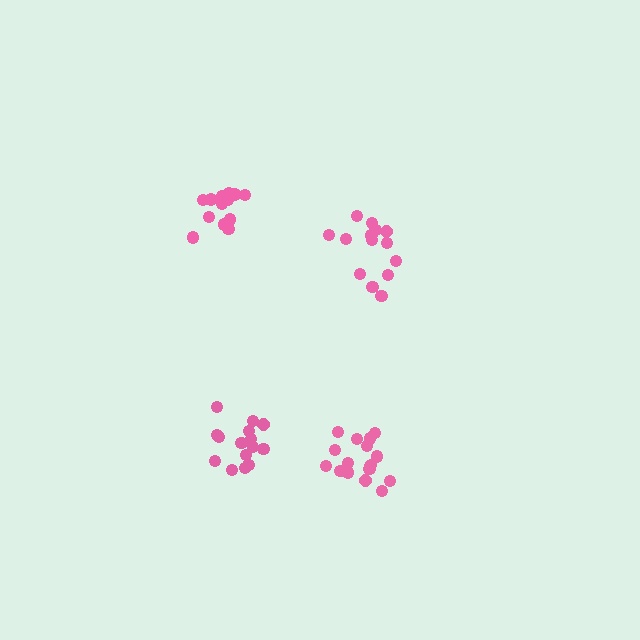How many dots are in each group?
Group 1: 17 dots, Group 2: 13 dots, Group 3: 15 dots, Group 4: 15 dots (60 total).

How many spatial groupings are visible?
There are 4 spatial groupings.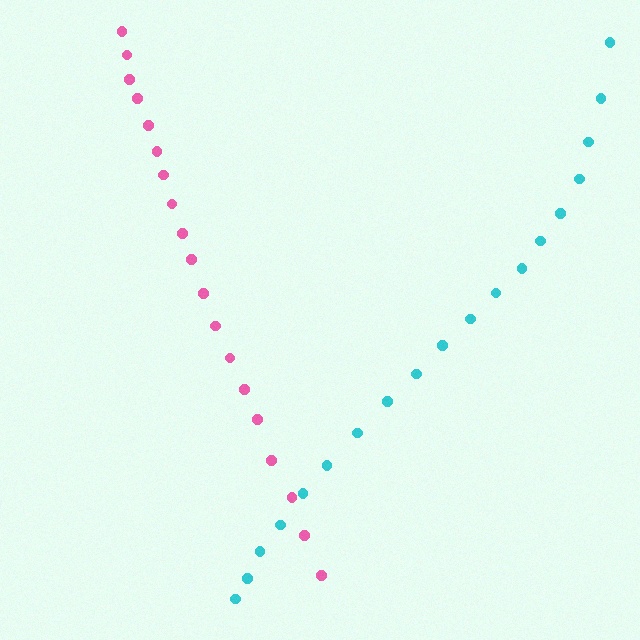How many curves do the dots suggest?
There are 2 distinct paths.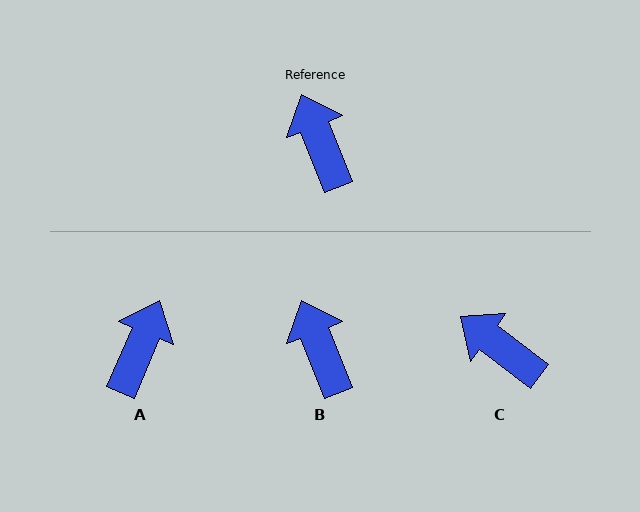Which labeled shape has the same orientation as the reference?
B.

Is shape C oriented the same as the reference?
No, it is off by about 32 degrees.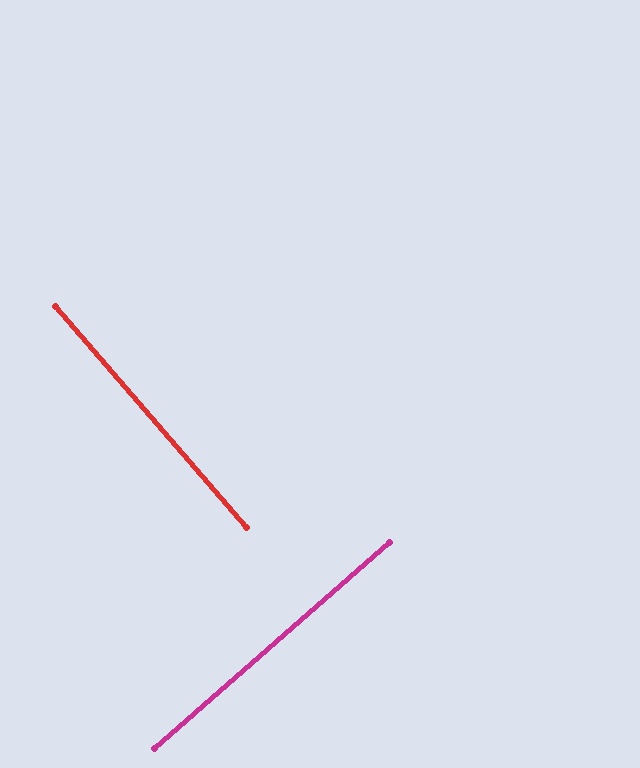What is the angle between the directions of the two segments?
Approximately 90 degrees.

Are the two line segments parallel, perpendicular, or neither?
Perpendicular — they meet at approximately 90°.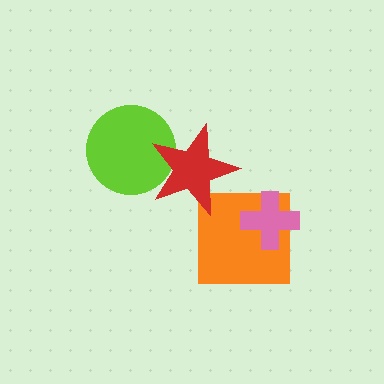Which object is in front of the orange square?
The pink cross is in front of the orange square.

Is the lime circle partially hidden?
Yes, it is partially covered by another shape.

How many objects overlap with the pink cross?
1 object overlaps with the pink cross.